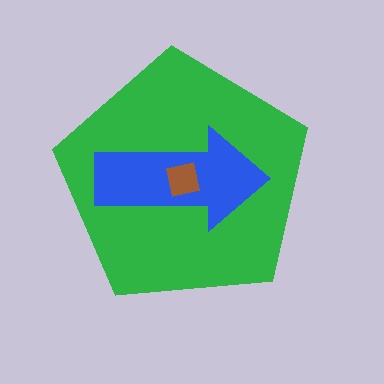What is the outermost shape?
The green pentagon.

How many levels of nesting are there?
3.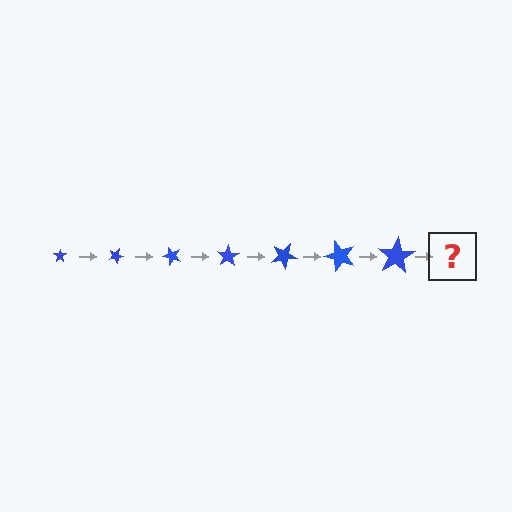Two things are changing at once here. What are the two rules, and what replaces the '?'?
The two rules are that the star grows larger each step and it rotates 25 degrees each step. The '?' should be a star, larger than the previous one and rotated 175 degrees from the start.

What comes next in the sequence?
The next element should be a star, larger than the previous one and rotated 175 degrees from the start.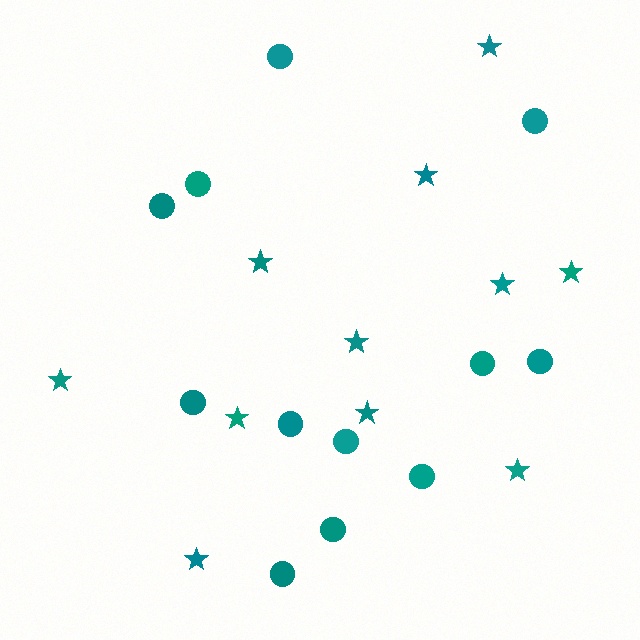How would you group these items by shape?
There are 2 groups: one group of stars (11) and one group of circles (12).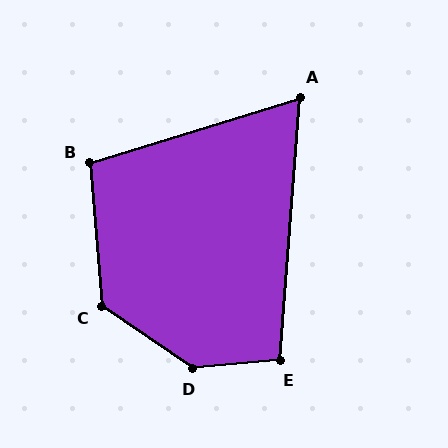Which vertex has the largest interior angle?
D, at approximately 141 degrees.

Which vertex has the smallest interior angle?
A, at approximately 69 degrees.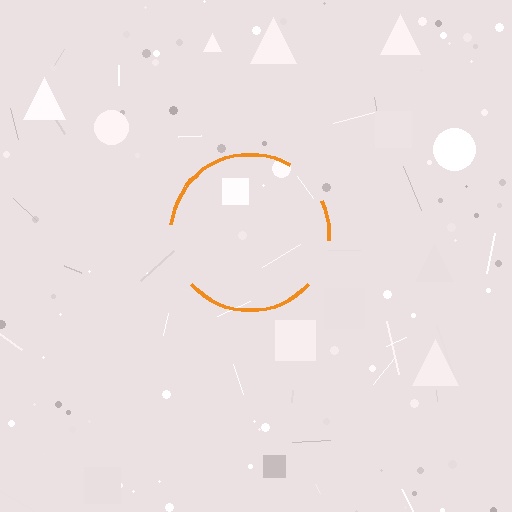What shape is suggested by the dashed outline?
The dashed outline suggests a circle.